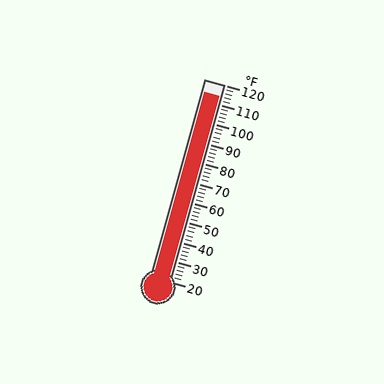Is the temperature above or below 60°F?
The temperature is above 60°F.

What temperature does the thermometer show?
The thermometer shows approximately 114°F.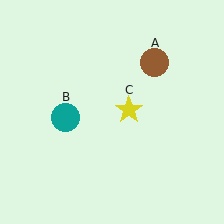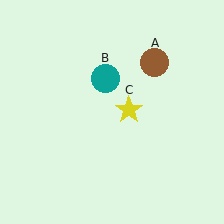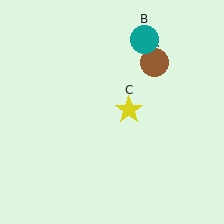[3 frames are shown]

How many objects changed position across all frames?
1 object changed position: teal circle (object B).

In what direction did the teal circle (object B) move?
The teal circle (object B) moved up and to the right.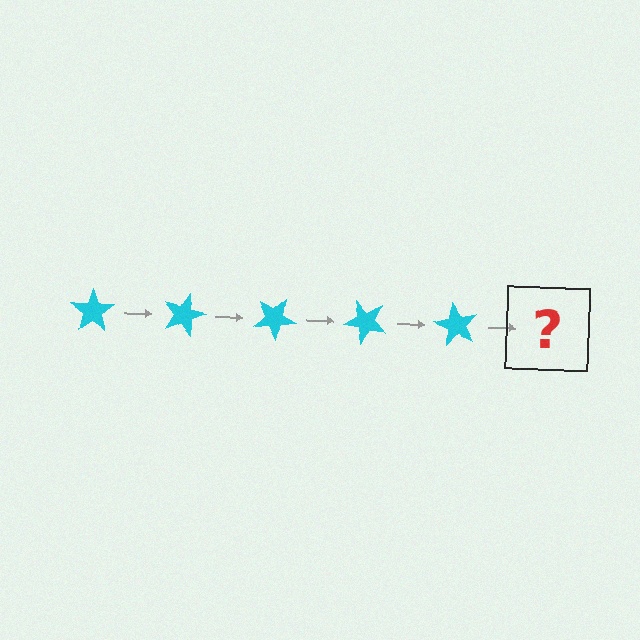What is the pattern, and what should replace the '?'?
The pattern is that the star rotates 15 degrees each step. The '?' should be a cyan star rotated 75 degrees.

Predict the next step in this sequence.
The next step is a cyan star rotated 75 degrees.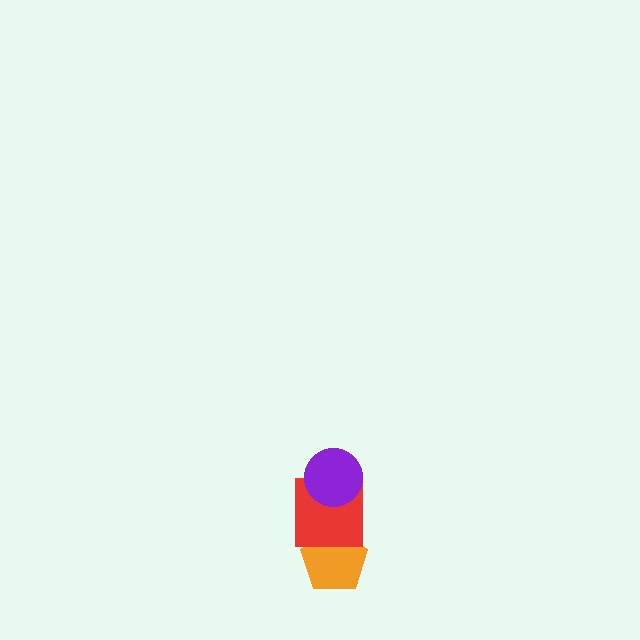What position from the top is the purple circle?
The purple circle is 1st from the top.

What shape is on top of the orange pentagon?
The red square is on top of the orange pentagon.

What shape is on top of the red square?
The purple circle is on top of the red square.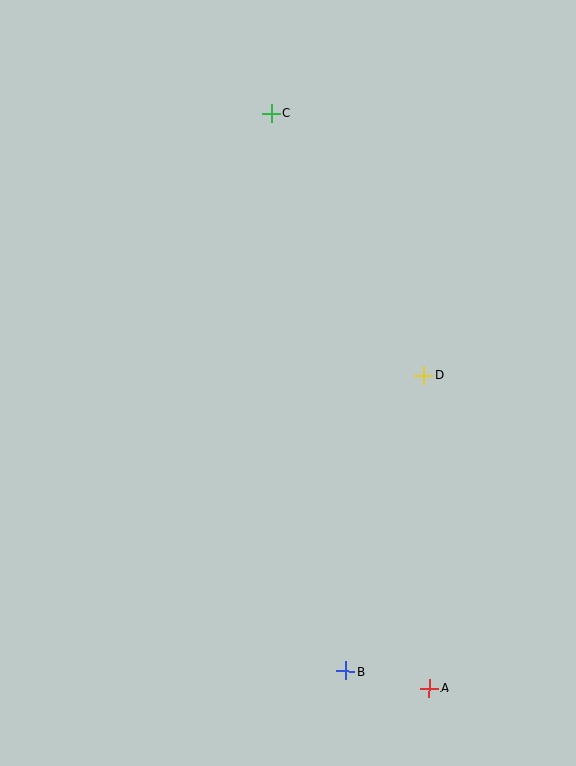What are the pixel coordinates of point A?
Point A is at (429, 688).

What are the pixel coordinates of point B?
Point B is at (346, 671).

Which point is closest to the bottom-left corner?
Point B is closest to the bottom-left corner.